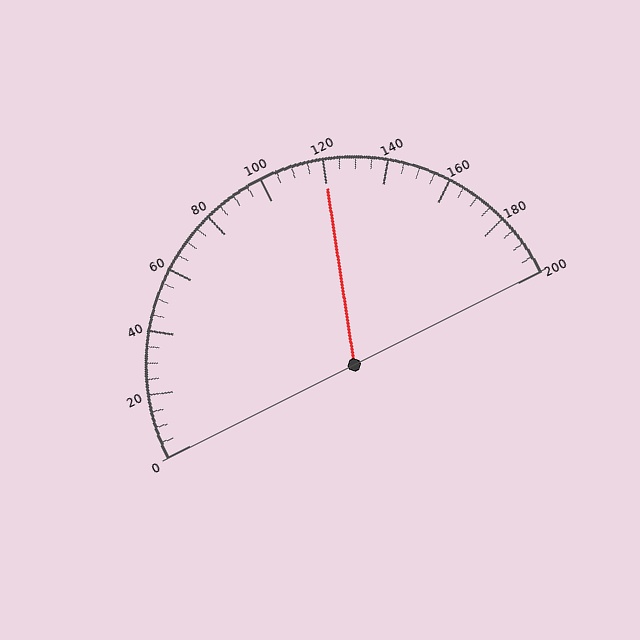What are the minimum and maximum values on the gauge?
The gauge ranges from 0 to 200.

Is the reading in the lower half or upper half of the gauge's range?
The reading is in the upper half of the range (0 to 200).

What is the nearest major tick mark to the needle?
The nearest major tick mark is 120.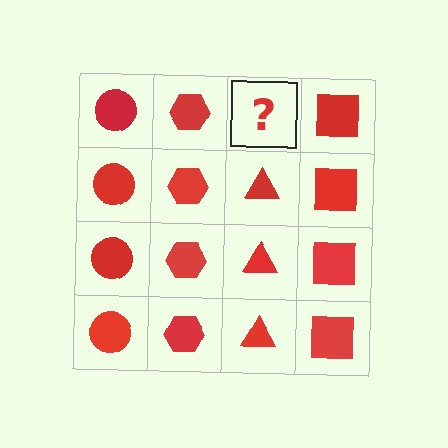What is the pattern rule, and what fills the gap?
The rule is that each column has a consistent shape. The gap should be filled with a red triangle.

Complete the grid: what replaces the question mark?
The question mark should be replaced with a red triangle.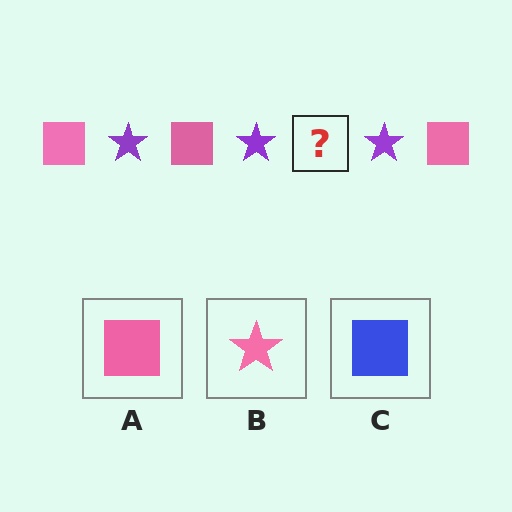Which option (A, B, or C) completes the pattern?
A.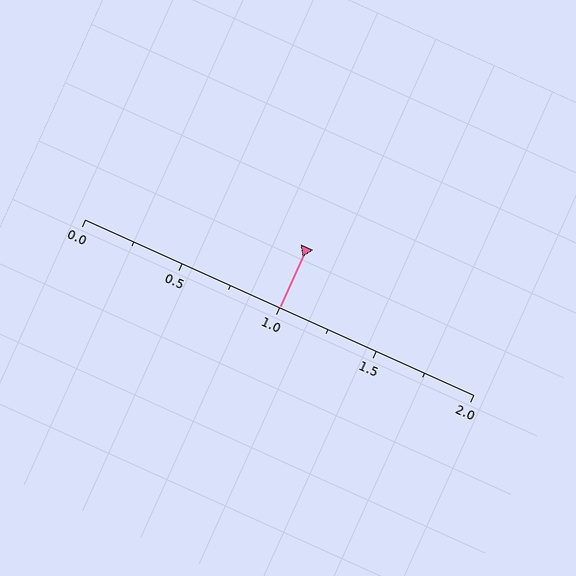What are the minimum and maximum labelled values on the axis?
The axis runs from 0.0 to 2.0.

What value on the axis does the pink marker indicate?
The marker indicates approximately 1.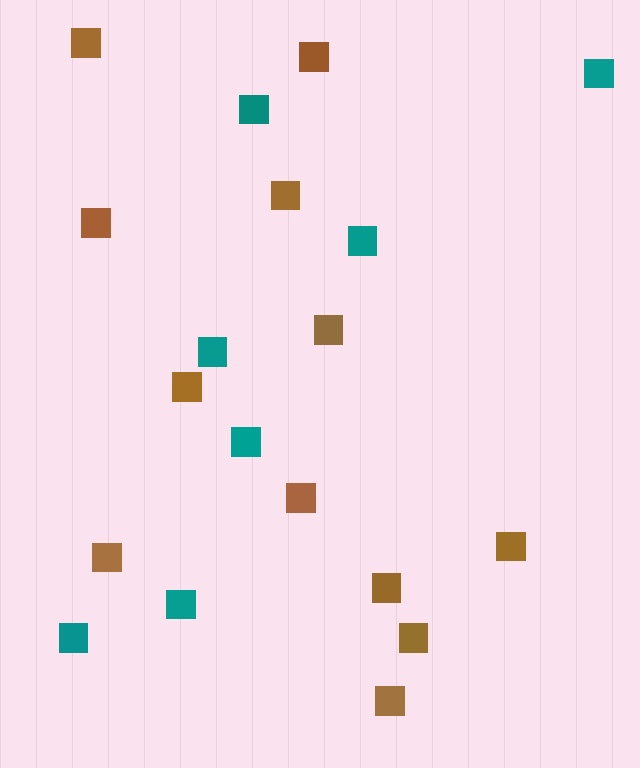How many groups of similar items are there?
There are 2 groups: one group of teal squares (7) and one group of brown squares (12).